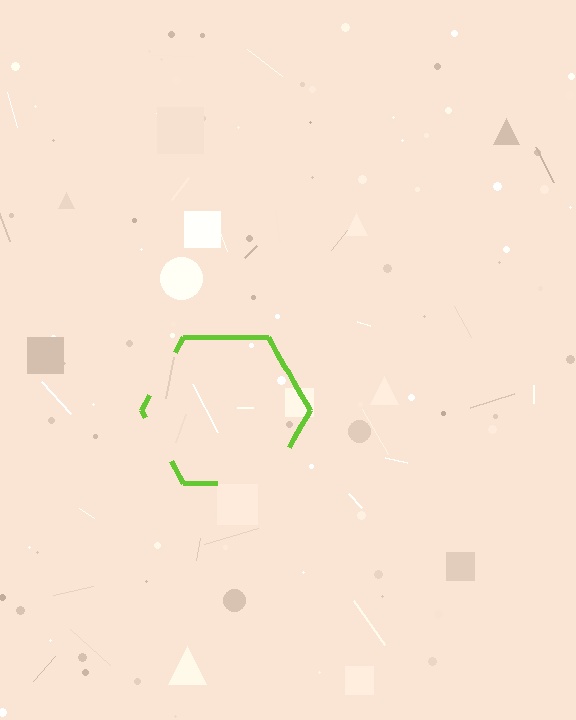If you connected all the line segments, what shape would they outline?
They would outline a hexagon.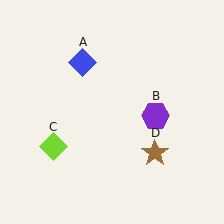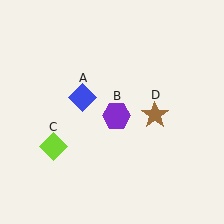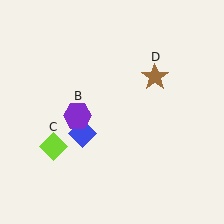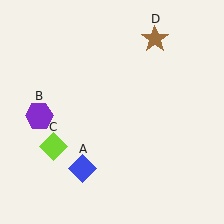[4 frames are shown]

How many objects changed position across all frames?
3 objects changed position: blue diamond (object A), purple hexagon (object B), brown star (object D).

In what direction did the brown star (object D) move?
The brown star (object D) moved up.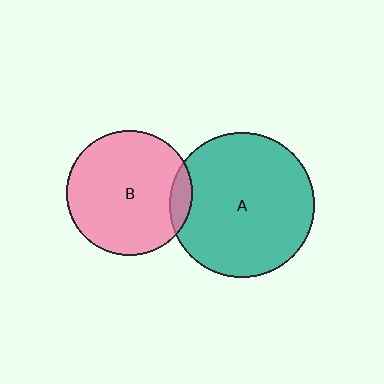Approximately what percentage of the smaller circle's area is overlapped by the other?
Approximately 10%.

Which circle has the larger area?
Circle A (teal).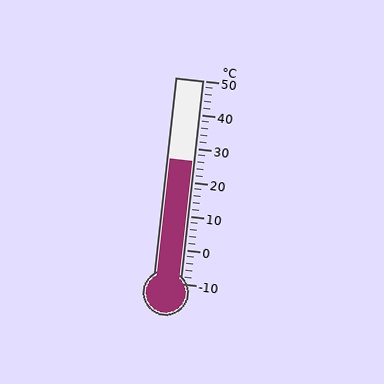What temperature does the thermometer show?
The thermometer shows approximately 26°C.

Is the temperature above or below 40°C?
The temperature is below 40°C.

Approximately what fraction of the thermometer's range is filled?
The thermometer is filled to approximately 60% of its range.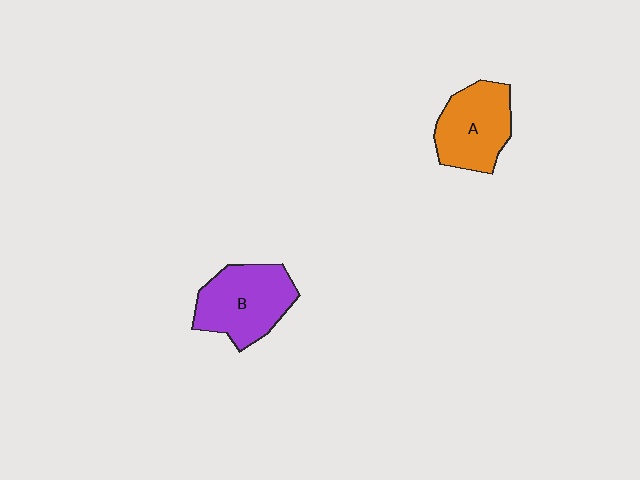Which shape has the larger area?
Shape B (purple).